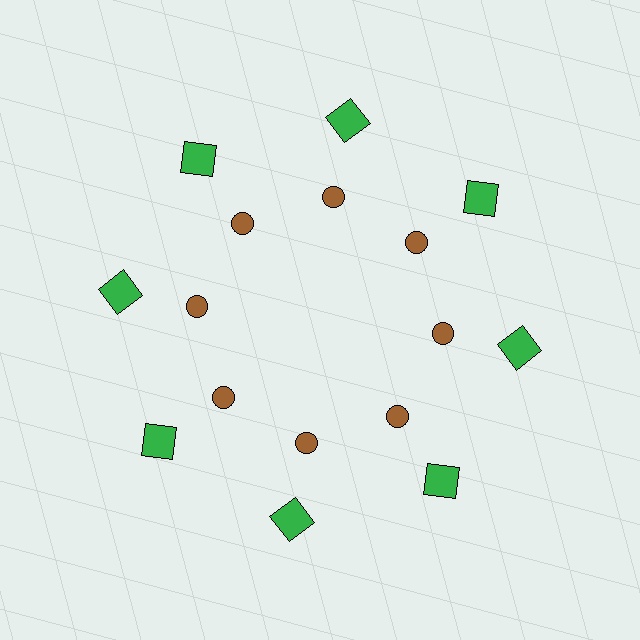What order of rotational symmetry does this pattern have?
This pattern has 8-fold rotational symmetry.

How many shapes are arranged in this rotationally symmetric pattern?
There are 16 shapes, arranged in 8 groups of 2.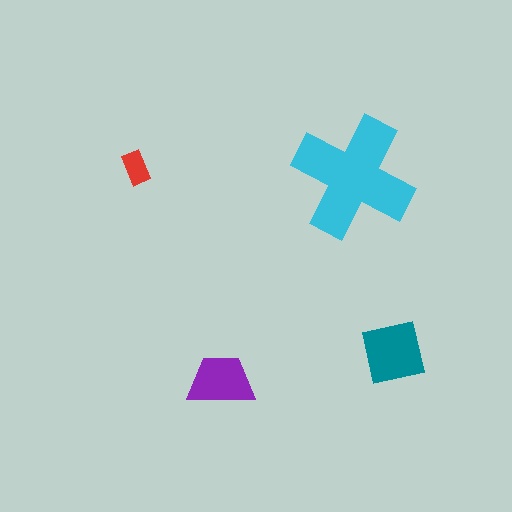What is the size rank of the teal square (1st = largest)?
2nd.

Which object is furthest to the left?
The red rectangle is leftmost.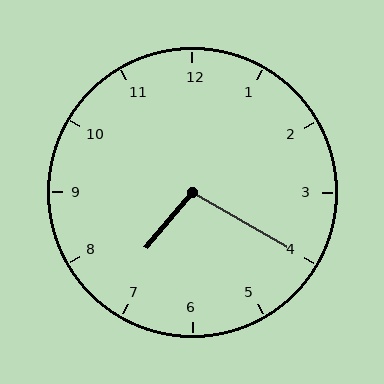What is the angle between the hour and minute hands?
Approximately 100 degrees.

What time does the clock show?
7:20.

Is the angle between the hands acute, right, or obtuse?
It is obtuse.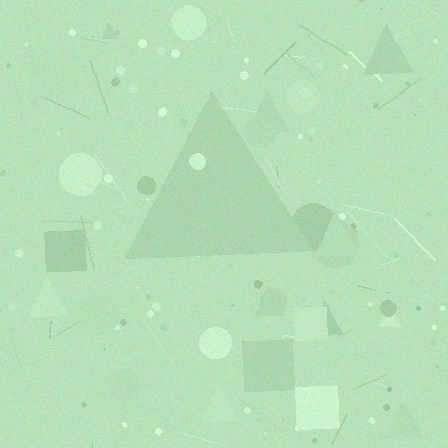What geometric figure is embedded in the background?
A triangle is embedded in the background.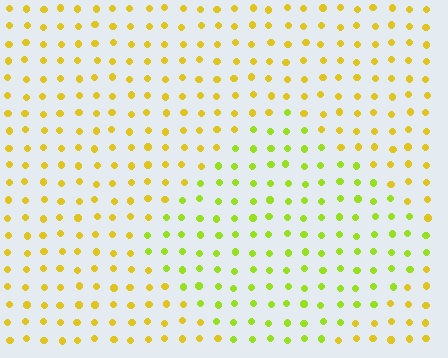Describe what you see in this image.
The image is filled with small yellow elements in a uniform arrangement. A diamond-shaped region is visible where the elements are tinted to a slightly different hue, forming a subtle color boundary.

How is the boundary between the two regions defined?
The boundary is defined purely by a slight shift in hue (about 32 degrees). Spacing, size, and orientation are identical on both sides.